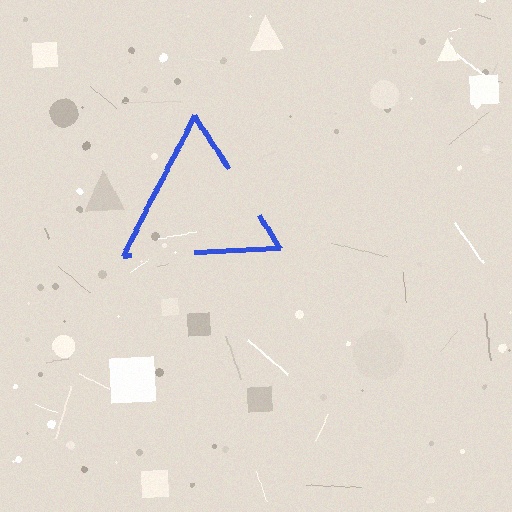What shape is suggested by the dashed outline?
The dashed outline suggests a triangle.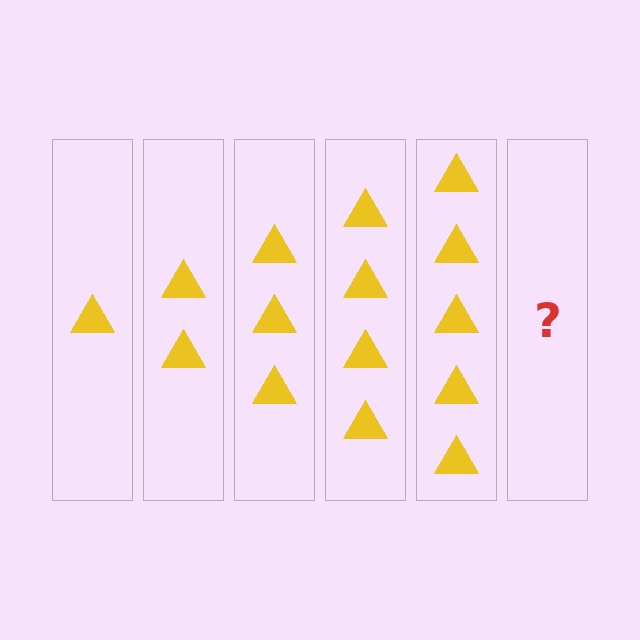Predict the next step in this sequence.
The next step is 6 triangles.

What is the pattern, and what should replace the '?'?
The pattern is that each step adds one more triangle. The '?' should be 6 triangles.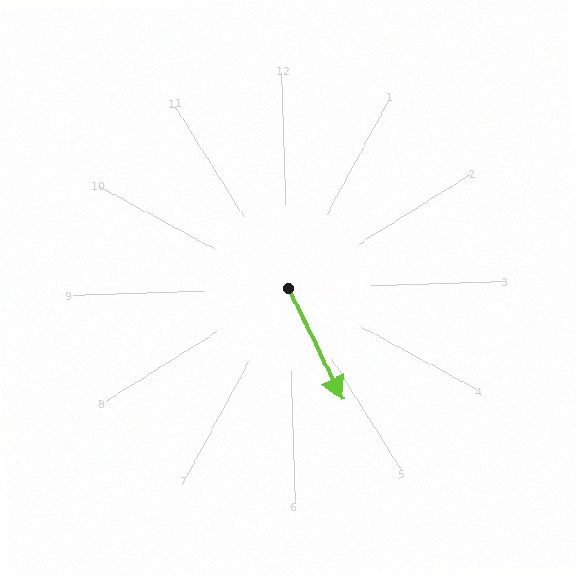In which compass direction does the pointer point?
Southeast.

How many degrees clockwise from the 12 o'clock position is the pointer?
Approximately 156 degrees.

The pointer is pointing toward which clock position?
Roughly 5 o'clock.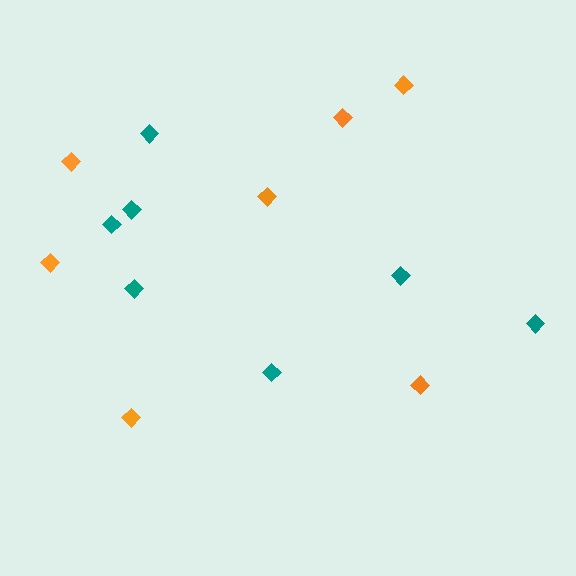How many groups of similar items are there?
There are 2 groups: one group of teal diamonds (7) and one group of orange diamonds (7).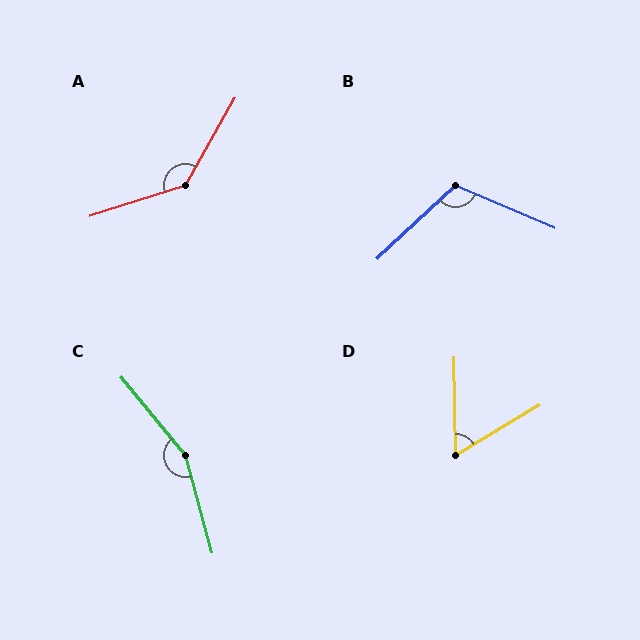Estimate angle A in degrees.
Approximately 137 degrees.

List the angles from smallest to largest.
D (60°), B (114°), A (137°), C (156°).